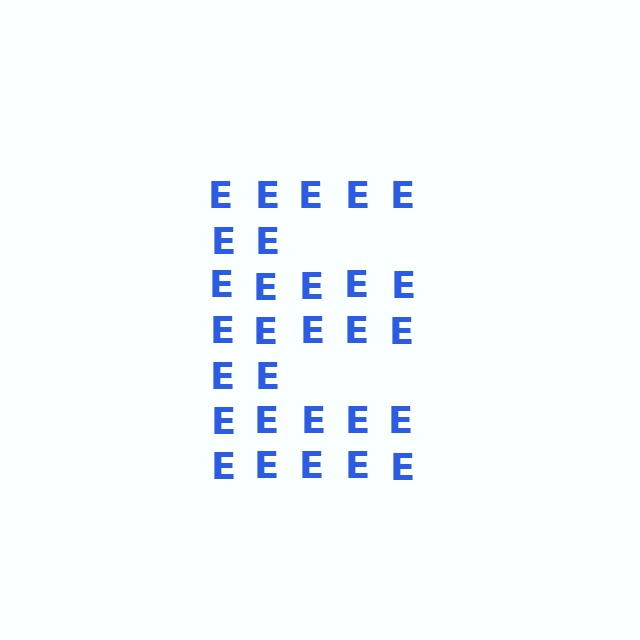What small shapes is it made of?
It is made of small letter E's.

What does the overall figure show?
The overall figure shows the letter E.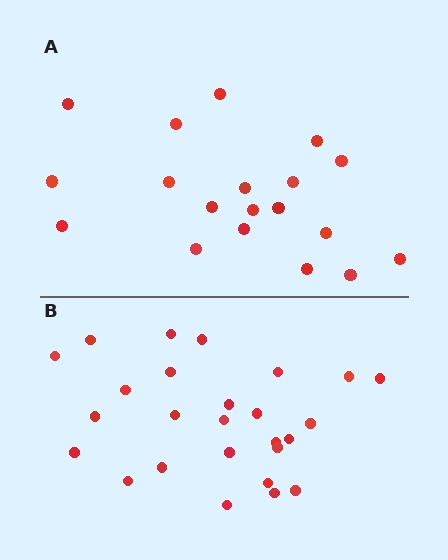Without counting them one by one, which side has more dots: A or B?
Region B (the bottom region) has more dots.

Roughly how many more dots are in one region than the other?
Region B has roughly 8 or so more dots than region A.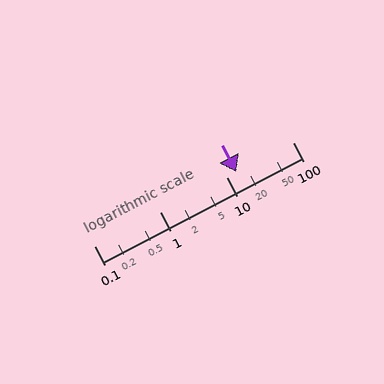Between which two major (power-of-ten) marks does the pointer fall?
The pointer is between 10 and 100.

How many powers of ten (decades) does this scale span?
The scale spans 3 decades, from 0.1 to 100.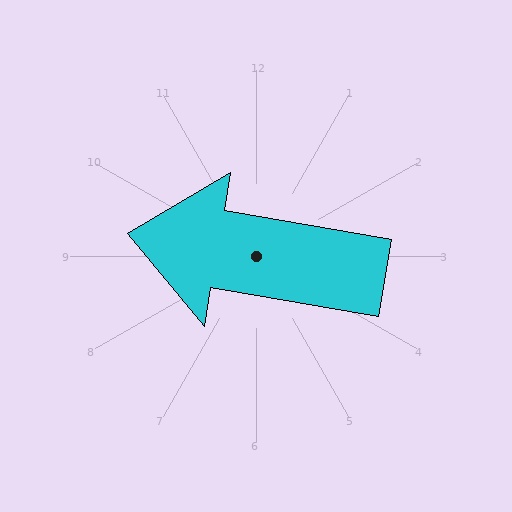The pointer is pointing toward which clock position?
Roughly 9 o'clock.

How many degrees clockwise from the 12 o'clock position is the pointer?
Approximately 280 degrees.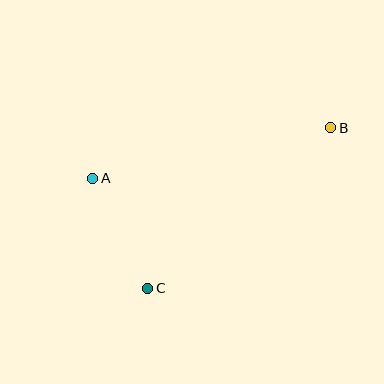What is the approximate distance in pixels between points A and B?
The distance between A and B is approximately 243 pixels.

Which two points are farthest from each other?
Points B and C are farthest from each other.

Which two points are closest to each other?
Points A and C are closest to each other.